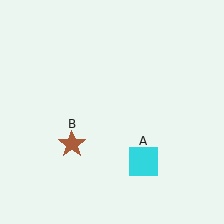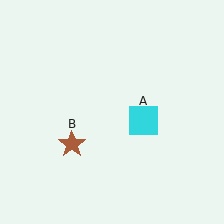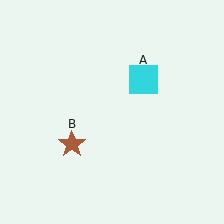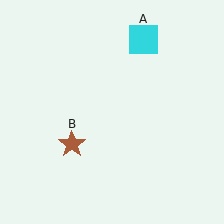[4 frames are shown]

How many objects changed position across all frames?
1 object changed position: cyan square (object A).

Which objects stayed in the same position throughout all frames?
Brown star (object B) remained stationary.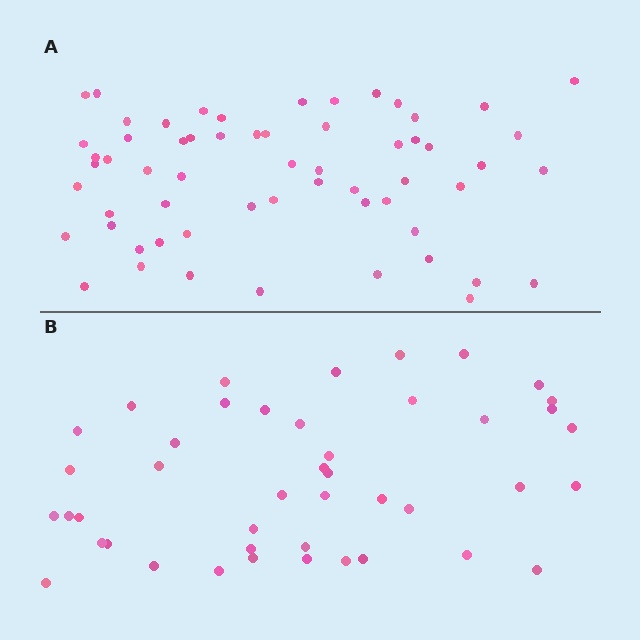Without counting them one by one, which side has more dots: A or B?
Region A (the top region) has more dots.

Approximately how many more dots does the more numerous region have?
Region A has approximately 15 more dots than region B.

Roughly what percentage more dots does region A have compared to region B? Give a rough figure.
About 35% more.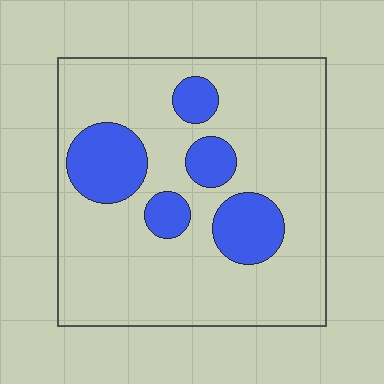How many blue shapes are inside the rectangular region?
5.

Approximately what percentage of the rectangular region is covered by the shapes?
Approximately 20%.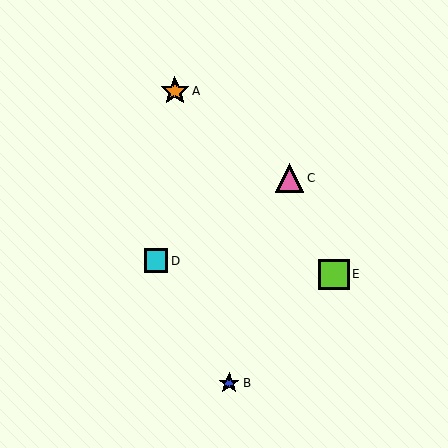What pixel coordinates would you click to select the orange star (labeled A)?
Click at (175, 91) to select the orange star A.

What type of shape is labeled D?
Shape D is a cyan square.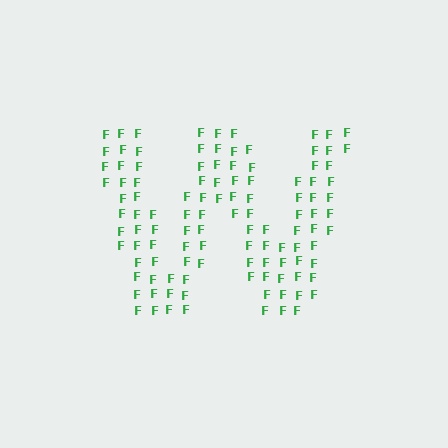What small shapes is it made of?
It is made of small letter F's.